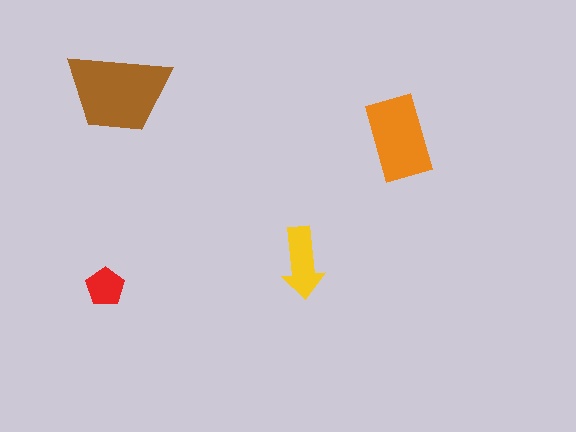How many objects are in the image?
There are 4 objects in the image.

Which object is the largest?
The brown trapezoid.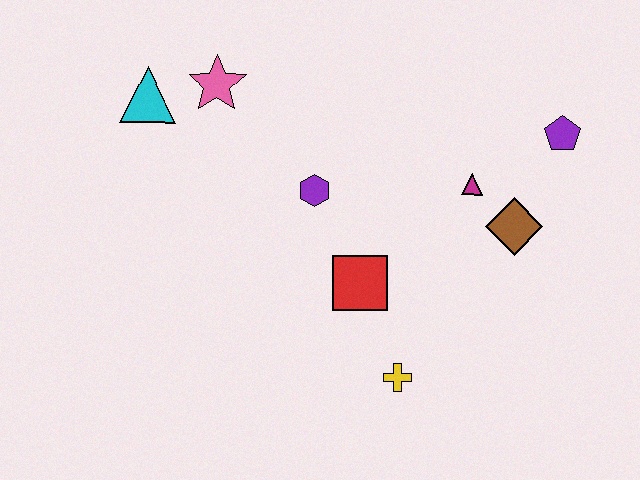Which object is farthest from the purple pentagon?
The cyan triangle is farthest from the purple pentagon.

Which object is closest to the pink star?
The cyan triangle is closest to the pink star.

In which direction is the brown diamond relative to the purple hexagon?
The brown diamond is to the right of the purple hexagon.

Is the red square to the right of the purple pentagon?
No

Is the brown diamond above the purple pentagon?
No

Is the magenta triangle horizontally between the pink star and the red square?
No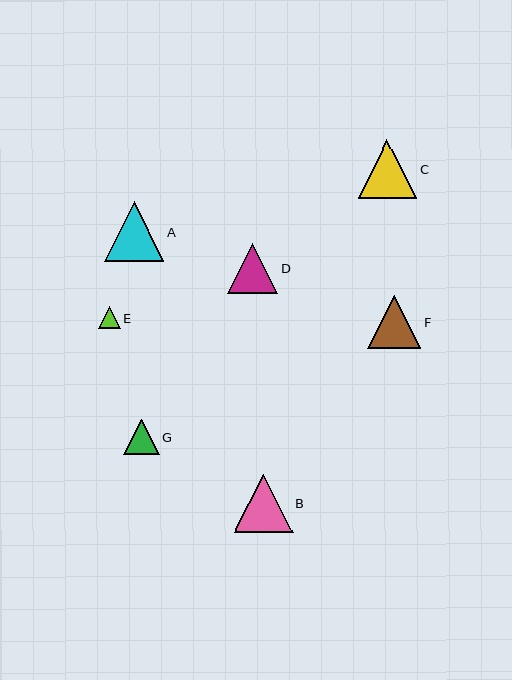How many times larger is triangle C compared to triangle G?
Triangle C is approximately 1.7 times the size of triangle G.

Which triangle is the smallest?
Triangle E is the smallest with a size of approximately 22 pixels.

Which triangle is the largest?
Triangle A is the largest with a size of approximately 60 pixels.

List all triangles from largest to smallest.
From largest to smallest: A, C, B, F, D, G, E.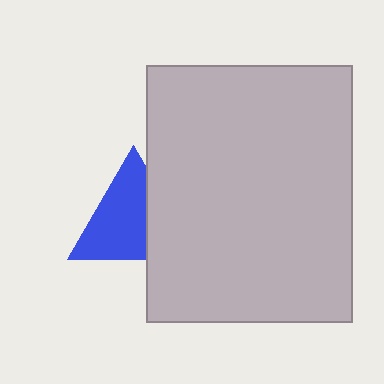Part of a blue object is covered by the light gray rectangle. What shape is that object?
It is a triangle.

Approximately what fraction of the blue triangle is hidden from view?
Roughly 34% of the blue triangle is hidden behind the light gray rectangle.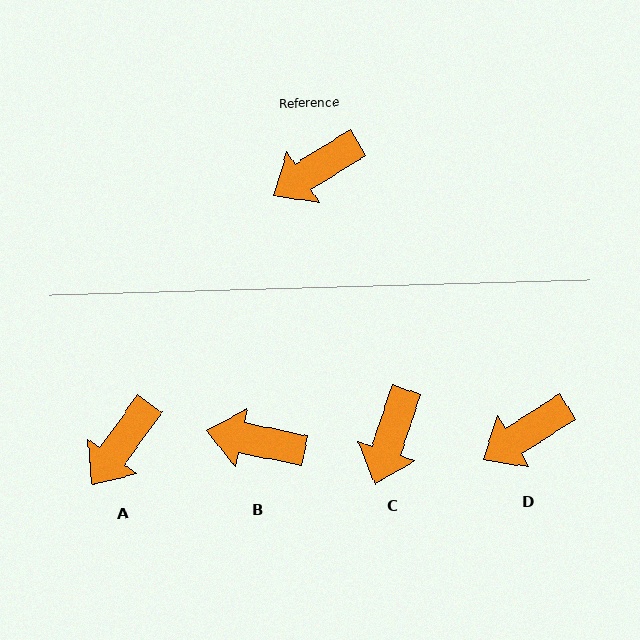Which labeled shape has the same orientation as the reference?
D.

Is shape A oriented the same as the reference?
No, it is off by about 23 degrees.